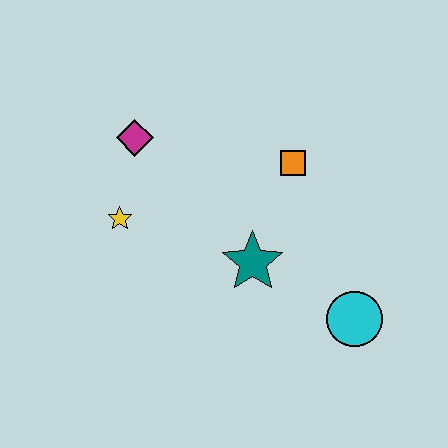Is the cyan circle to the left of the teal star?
No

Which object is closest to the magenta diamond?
The yellow star is closest to the magenta diamond.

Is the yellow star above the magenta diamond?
No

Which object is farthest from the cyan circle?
The magenta diamond is farthest from the cyan circle.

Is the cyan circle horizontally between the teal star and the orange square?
No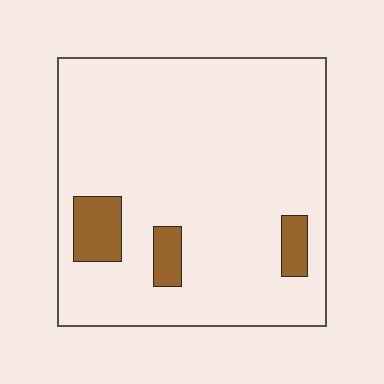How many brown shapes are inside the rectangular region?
3.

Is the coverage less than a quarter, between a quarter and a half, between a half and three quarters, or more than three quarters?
Less than a quarter.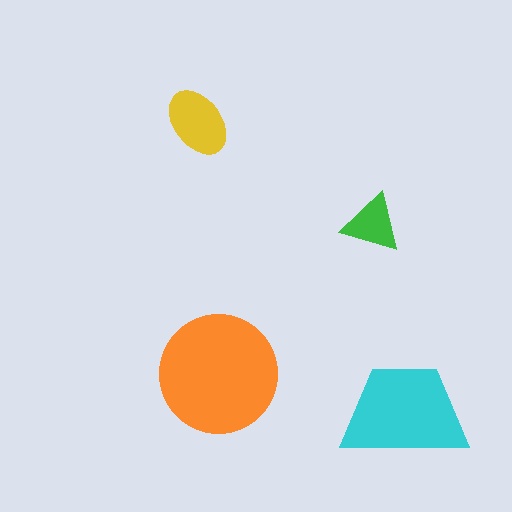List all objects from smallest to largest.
The green triangle, the yellow ellipse, the cyan trapezoid, the orange circle.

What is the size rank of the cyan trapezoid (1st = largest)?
2nd.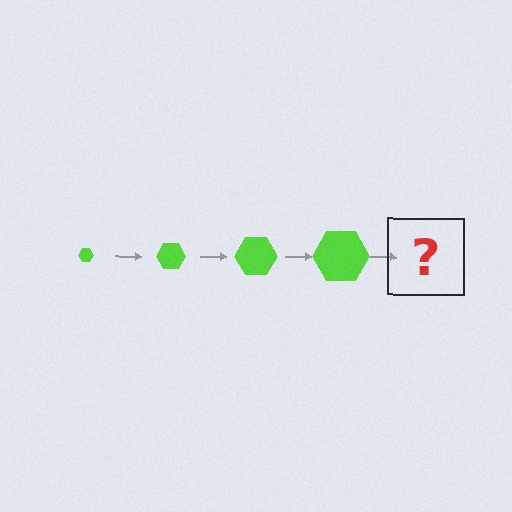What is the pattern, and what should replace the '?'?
The pattern is that the hexagon gets progressively larger each step. The '?' should be a lime hexagon, larger than the previous one.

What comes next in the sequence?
The next element should be a lime hexagon, larger than the previous one.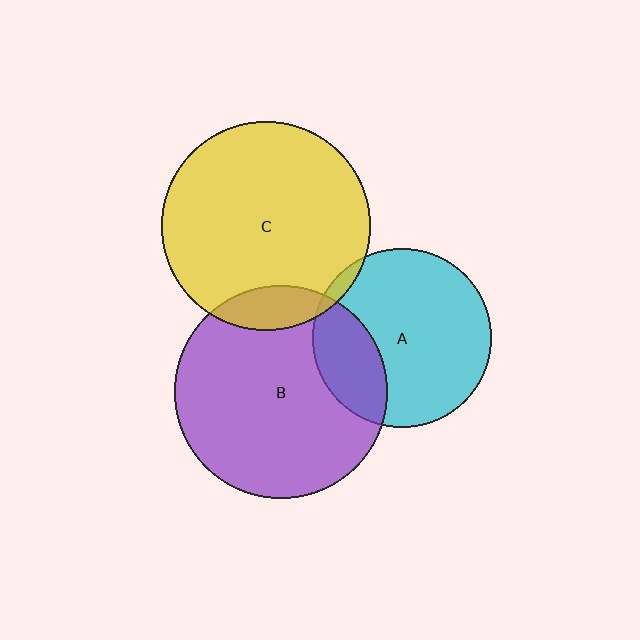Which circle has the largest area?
Circle B (purple).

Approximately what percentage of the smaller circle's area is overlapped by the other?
Approximately 25%.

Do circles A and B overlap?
Yes.